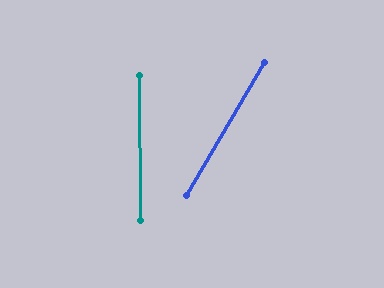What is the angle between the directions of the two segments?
Approximately 31 degrees.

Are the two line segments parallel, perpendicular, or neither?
Neither parallel nor perpendicular — they differ by about 31°.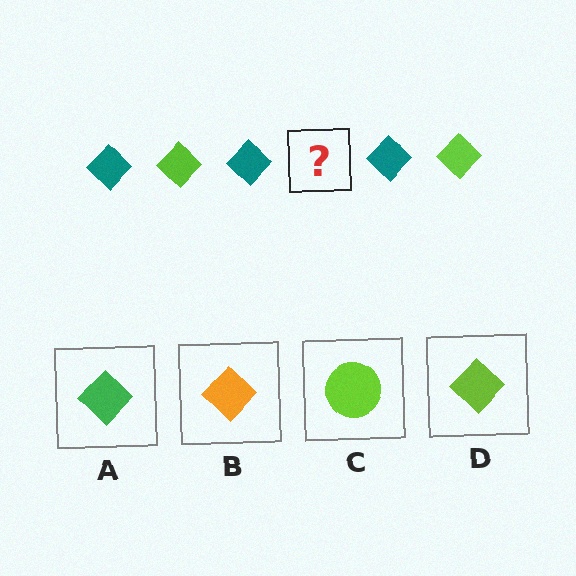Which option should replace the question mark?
Option D.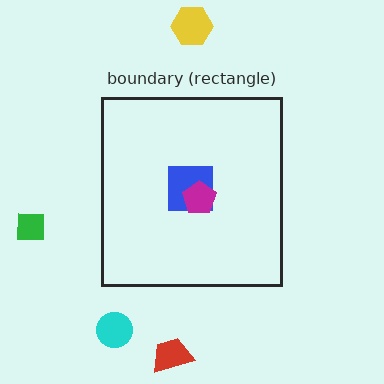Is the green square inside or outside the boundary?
Outside.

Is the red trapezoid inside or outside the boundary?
Outside.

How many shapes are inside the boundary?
2 inside, 4 outside.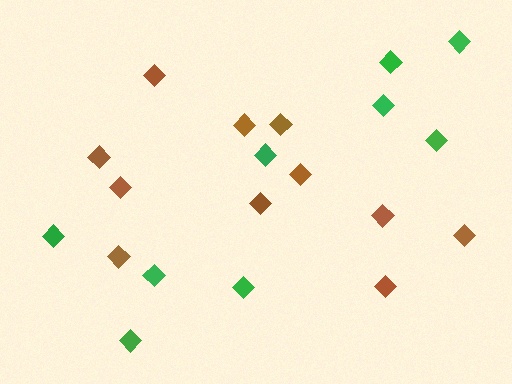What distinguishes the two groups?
There are 2 groups: one group of green diamonds (9) and one group of brown diamonds (11).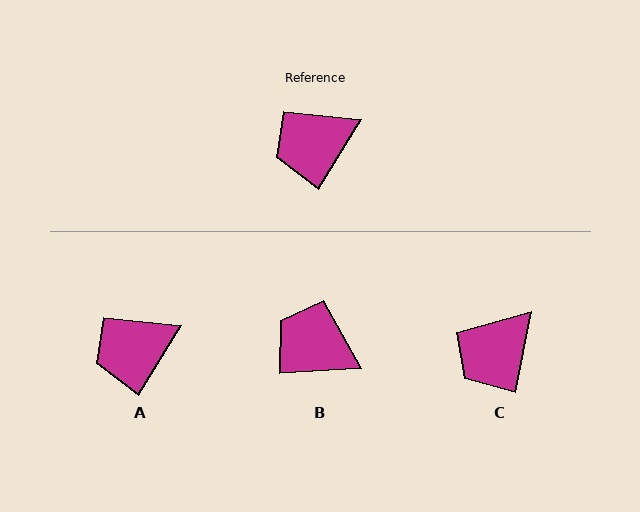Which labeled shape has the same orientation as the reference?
A.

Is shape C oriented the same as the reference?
No, it is off by about 20 degrees.